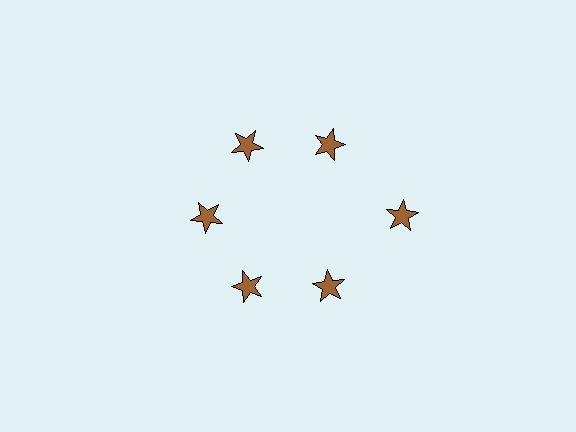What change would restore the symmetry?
The symmetry would be restored by moving it inward, back onto the ring so that all 6 stars sit at equal angles and equal distance from the center.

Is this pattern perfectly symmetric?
No. The 6 brown stars are arranged in a ring, but one element near the 3 o'clock position is pushed outward from the center, breaking the 6-fold rotational symmetry.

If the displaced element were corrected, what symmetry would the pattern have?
It would have 6-fold rotational symmetry — the pattern would map onto itself every 60 degrees.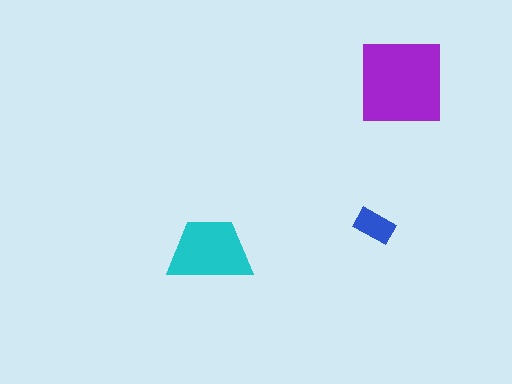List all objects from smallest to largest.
The blue rectangle, the cyan trapezoid, the purple square.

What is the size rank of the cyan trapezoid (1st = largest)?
2nd.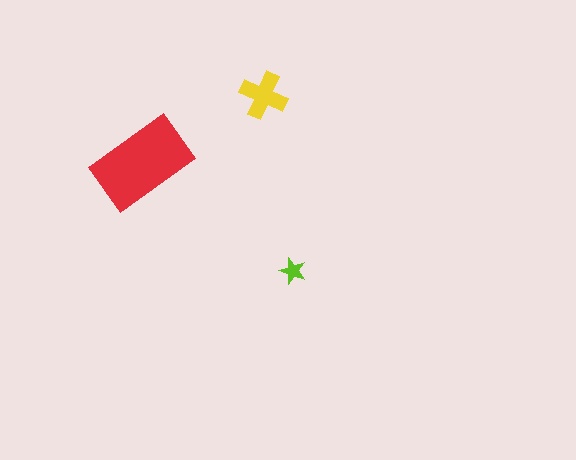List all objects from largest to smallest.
The red rectangle, the yellow cross, the lime star.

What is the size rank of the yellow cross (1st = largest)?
2nd.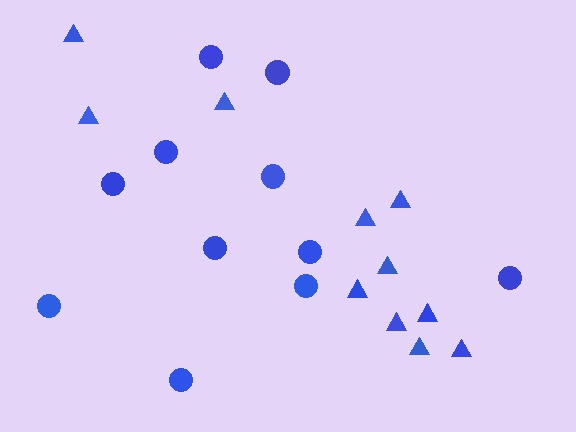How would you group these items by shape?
There are 2 groups: one group of circles (11) and one group of triangles (11).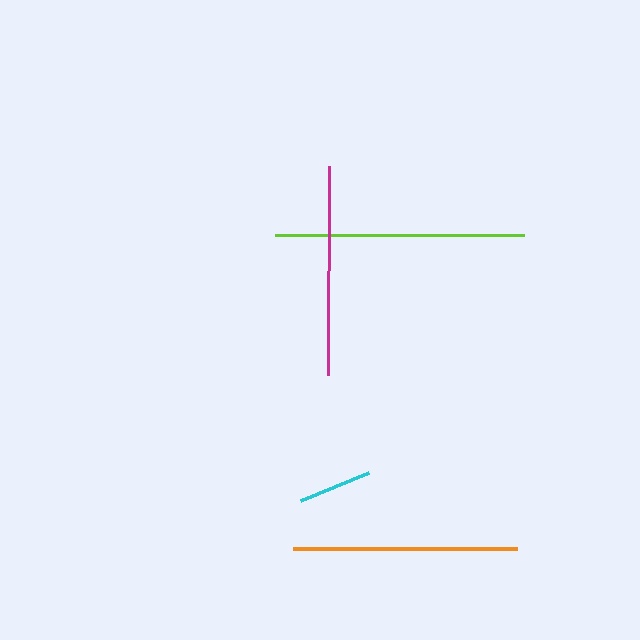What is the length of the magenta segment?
The magenta segment is approximately 209 pixels long.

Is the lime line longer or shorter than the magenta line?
The lime line is longer than the magenta line.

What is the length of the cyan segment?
The cyan segment is approximately 73 pixels long.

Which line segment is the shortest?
The cyan line is the shortest at approximately 73 pixels.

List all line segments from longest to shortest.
From longest to shortest: lime, orange, magenta, cyan.